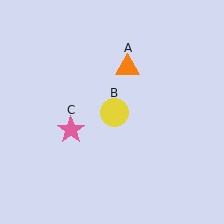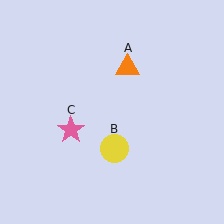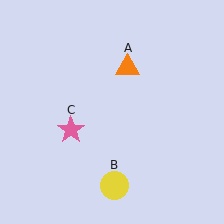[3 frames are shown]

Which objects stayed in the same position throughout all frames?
Orange triangle (object A) and pink star (object C) remained stationary.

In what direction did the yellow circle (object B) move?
The yellow circle (object B) moved down.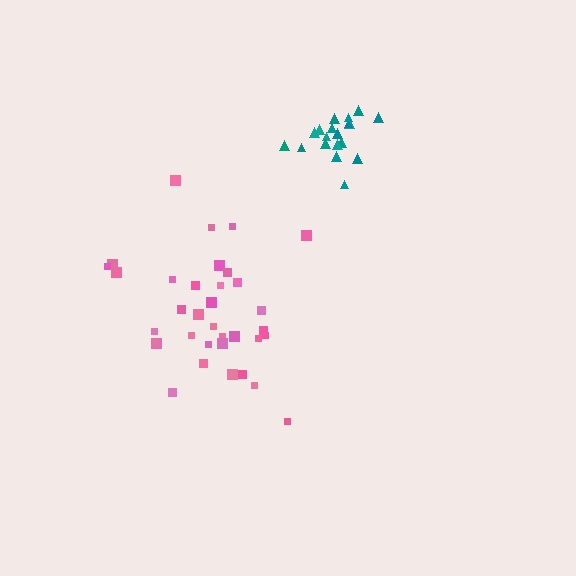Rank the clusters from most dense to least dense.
teal, pink.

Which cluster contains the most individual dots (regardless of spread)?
Pink (35).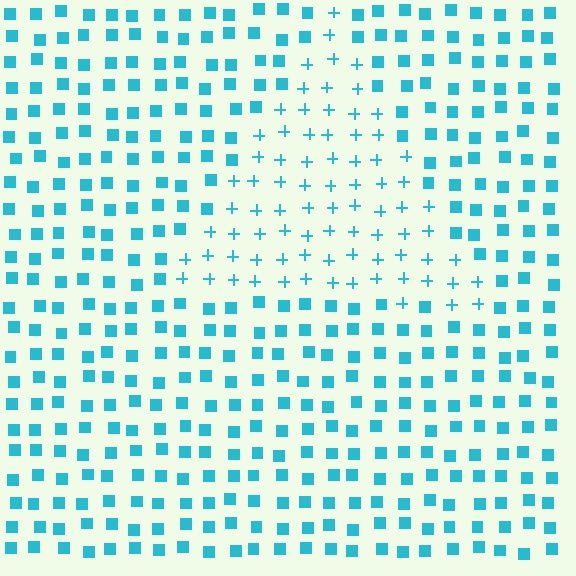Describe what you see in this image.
The image is filled with small cyan elements arranged in a uniform grid. A triangle-shaped region contains plus signs, while the surrounding area contains squares. The boundary is defined purely by the change in element shape.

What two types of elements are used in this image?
The image uses plus signs inside the triangle region and squares outside it.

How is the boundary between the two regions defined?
The boundary is defined by a change in element shape: plus signs inside vs. squares outside. All elements share the same color and spacing.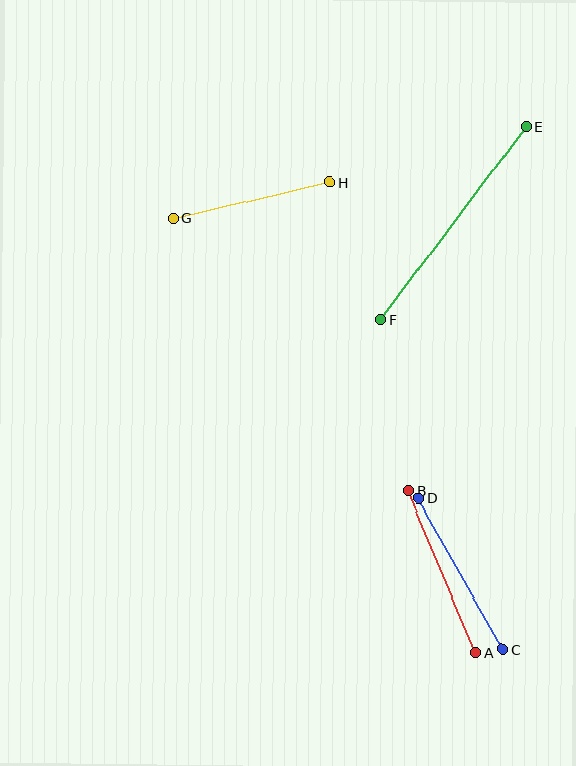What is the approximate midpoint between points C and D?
The midpoint is at approximately (460, 573) pixels.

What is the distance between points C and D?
The distance is approximately 173 pixels.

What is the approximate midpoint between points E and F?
The midpoint is at approximately (453, 223) pixels.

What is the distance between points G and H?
The distance is approximately 161 pixels.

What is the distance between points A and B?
The distance is approximately 176 pixels.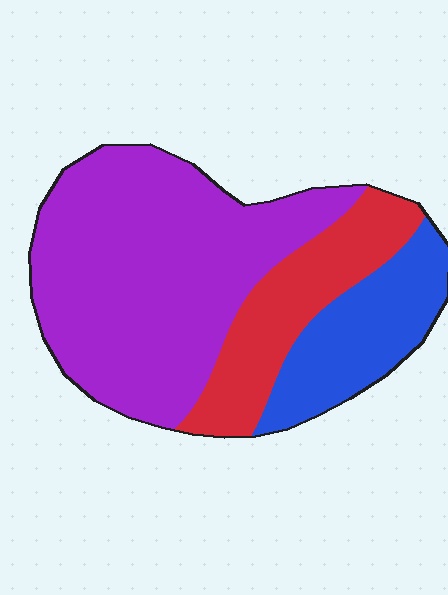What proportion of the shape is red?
Red takes up less than a quarter of the shape.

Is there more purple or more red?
Purple.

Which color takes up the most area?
Purple, at roughly 60%.